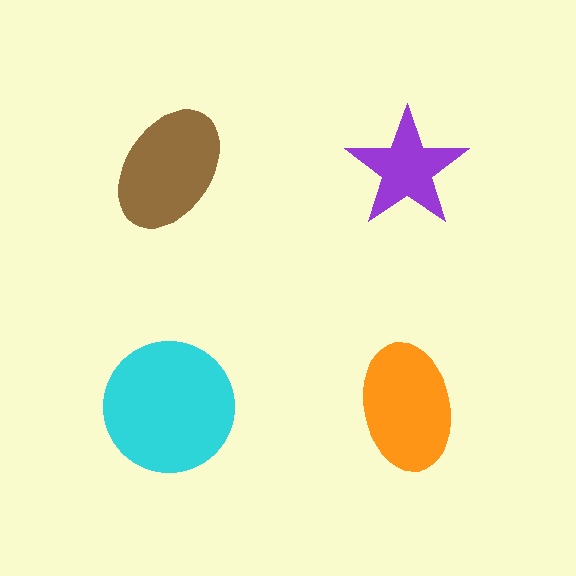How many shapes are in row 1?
2 shapes.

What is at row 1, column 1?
A brown ellipse.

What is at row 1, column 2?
A purple star.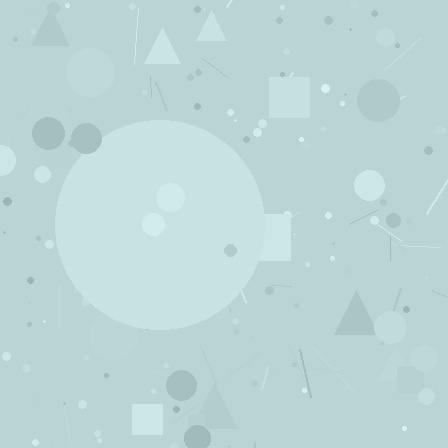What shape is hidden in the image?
A circle is hidden in the image.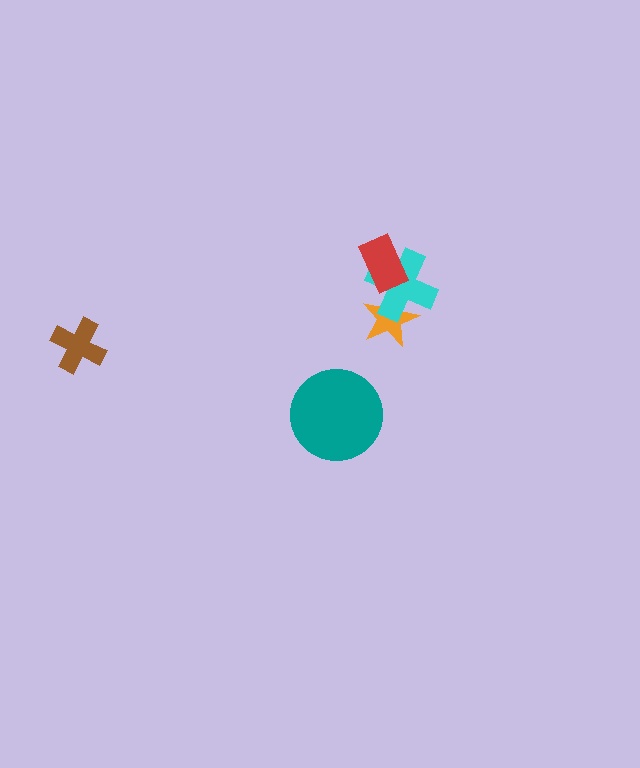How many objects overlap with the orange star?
1 object overlaps with the orange star.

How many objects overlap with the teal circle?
0 objects overlap with the teal circle.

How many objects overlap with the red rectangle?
1 object overlaps with the red rectangle.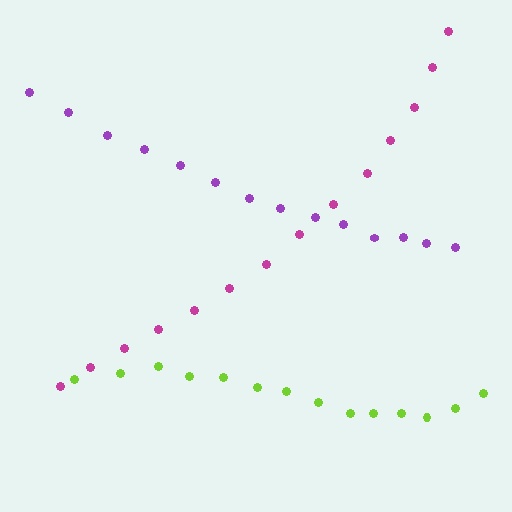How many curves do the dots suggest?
There are 3 distinct paths.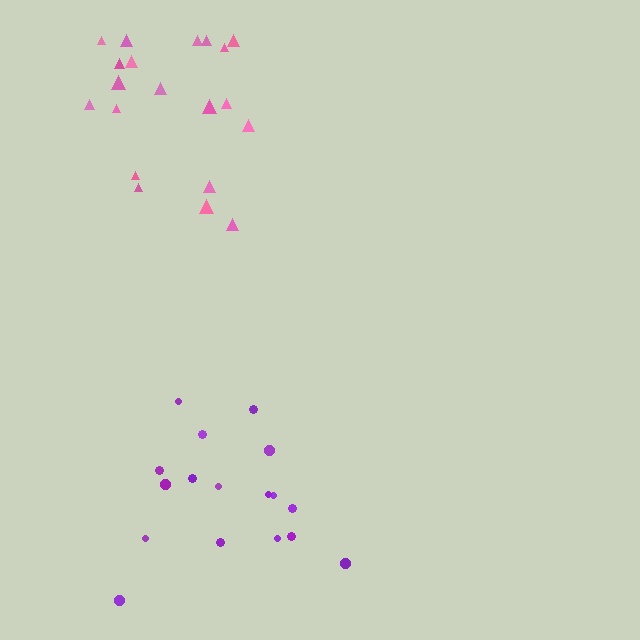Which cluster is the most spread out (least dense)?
Pink.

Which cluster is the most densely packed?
Purple.